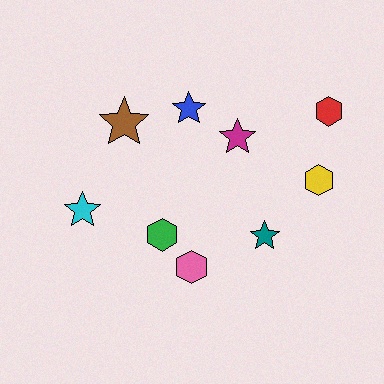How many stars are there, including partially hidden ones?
There are 5 stars.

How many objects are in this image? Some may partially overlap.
There are 9 objects.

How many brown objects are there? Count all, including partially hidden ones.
There is 1 brown object.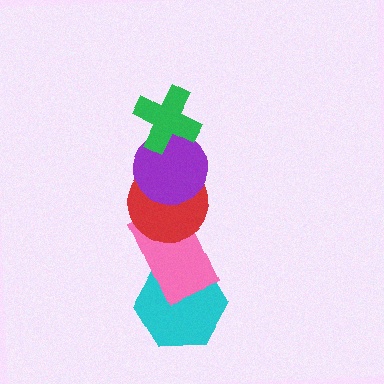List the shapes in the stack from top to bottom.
From top to bottom: the green cross, the purple circle, the red circle, the pink rectangle, the cyan hexagon.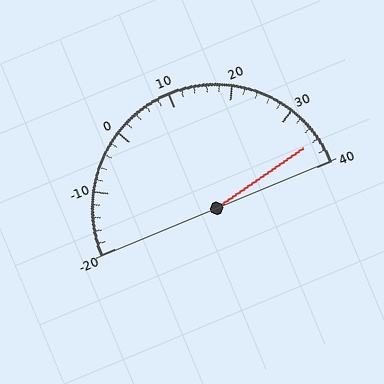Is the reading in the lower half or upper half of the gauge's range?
The reading is in the upper half of the range (-20 to 40).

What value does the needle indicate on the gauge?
The needle indicates approximately 36.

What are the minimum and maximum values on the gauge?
The gauge ranges from -20 to 40.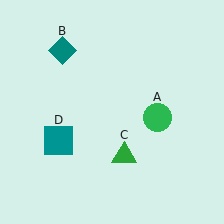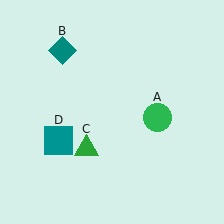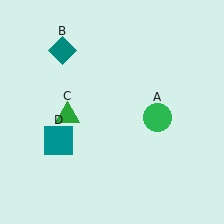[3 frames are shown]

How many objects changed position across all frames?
1 object changed position: green triangle (object C).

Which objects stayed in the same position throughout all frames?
Green circle (object A) and teal diamond (object B) and teal square (object D) remained stationary.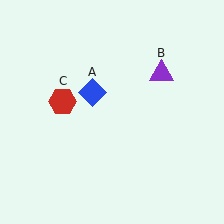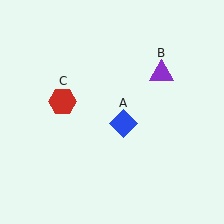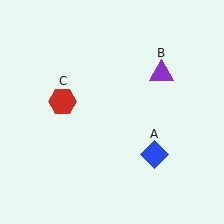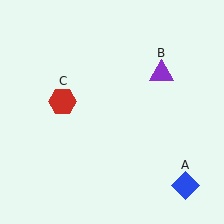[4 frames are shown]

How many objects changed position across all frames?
1 object changed position: blue diamond (object A).